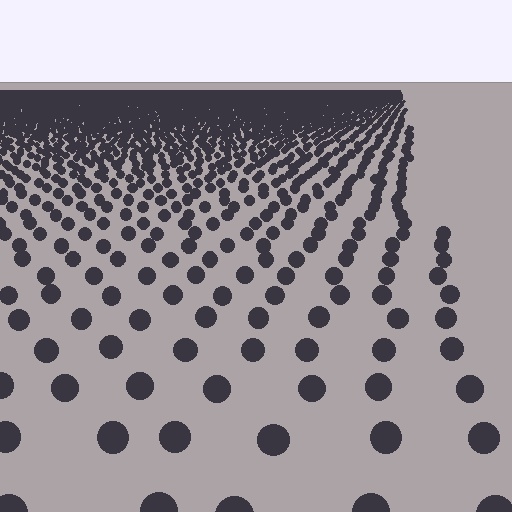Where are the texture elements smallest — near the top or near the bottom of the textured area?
Near the top.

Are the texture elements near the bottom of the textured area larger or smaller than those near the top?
Larger. Near the bottom, elements are closer to the viewer and appear at a bigger on-screen size.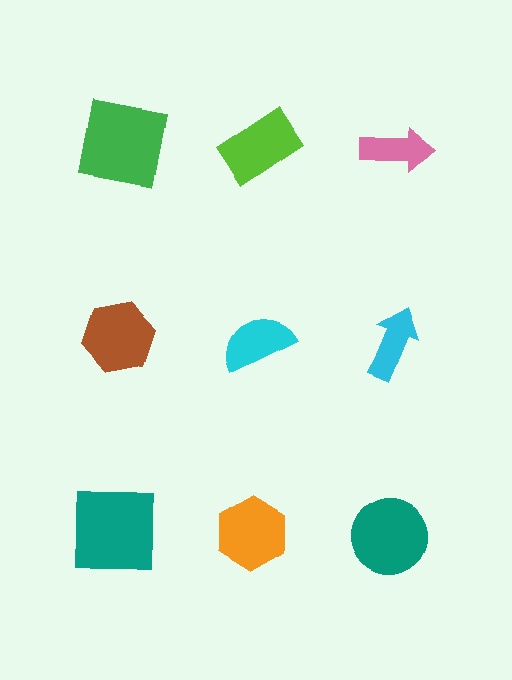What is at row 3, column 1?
A teal square.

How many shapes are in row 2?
3 shapes.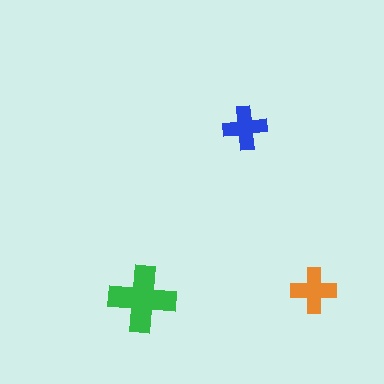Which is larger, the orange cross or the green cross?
The green one.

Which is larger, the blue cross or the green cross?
The green one.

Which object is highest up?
The blue cross is topmost.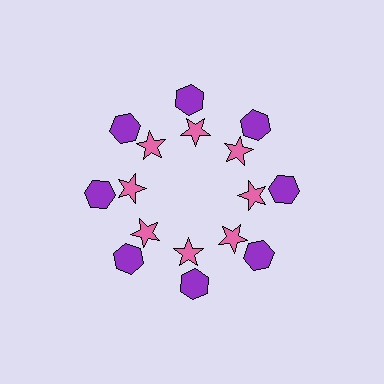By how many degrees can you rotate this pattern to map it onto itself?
The pattern maps onto itself every 45 degrees of rotation.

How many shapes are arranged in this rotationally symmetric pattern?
There are 16 shapes, arranged in 8 groups of 2.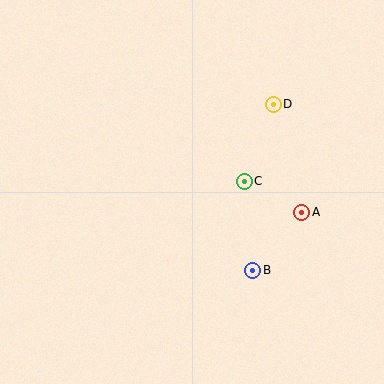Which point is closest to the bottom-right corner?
Point B is closest to the bottom-right corner.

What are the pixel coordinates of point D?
Point D is at (273, 104).